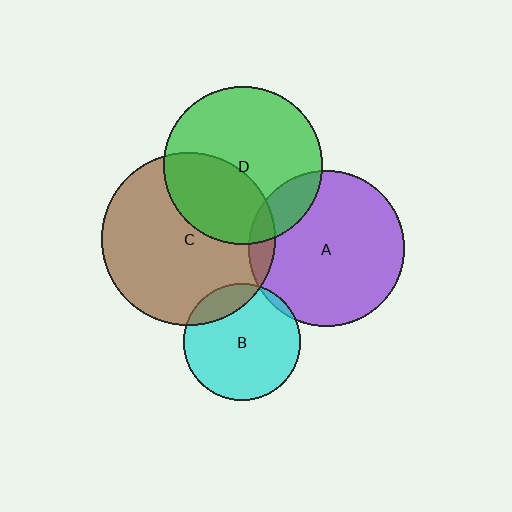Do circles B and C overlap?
Yes.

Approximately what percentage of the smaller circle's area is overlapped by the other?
Approximately 15%.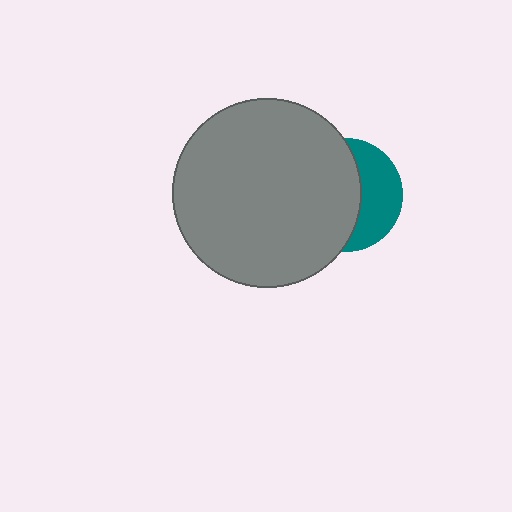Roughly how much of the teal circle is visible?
A small part of it is visible (roughly 39%).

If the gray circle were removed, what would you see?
You would see the complete teal circle.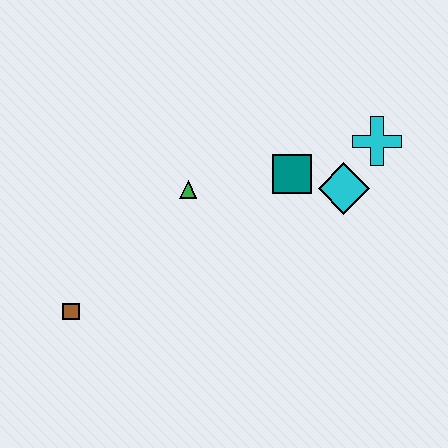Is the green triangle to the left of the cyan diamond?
Yes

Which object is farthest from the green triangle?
The cyan cross is farthest from the green triangle.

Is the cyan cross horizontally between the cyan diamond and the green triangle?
No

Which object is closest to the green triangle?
The teal square is closest to the green triangle.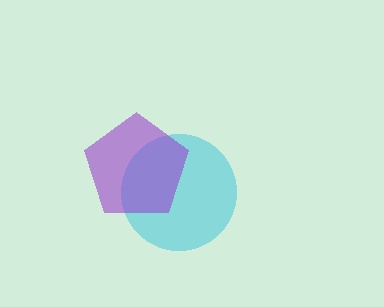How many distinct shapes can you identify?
There are 2 distinct shapes: a cyan circle, a purple pentagon.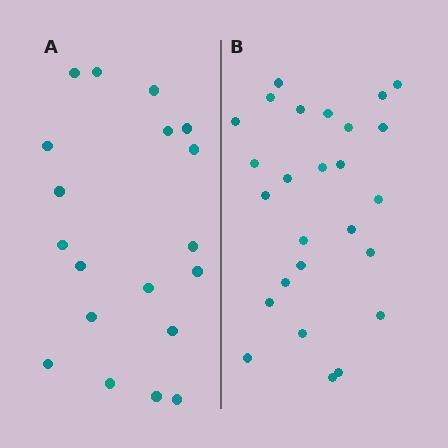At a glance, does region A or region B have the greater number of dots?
Region B (the right region) has more dots.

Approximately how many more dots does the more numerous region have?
Region B has roughly 8 or so more dots than region A.